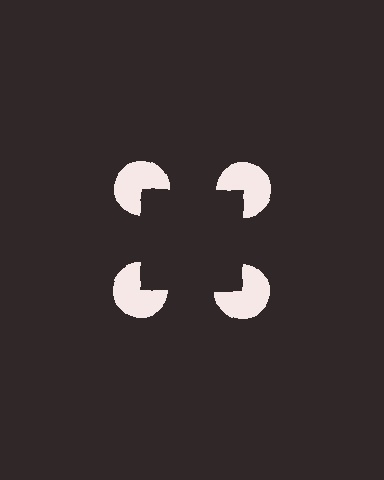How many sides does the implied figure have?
4 sides.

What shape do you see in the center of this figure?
An illusory square — its edges are inferred from the aligned wedge cuts in the pac-man discs, not physically drawn.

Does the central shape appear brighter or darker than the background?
It typically appears slightly darker than the background, even though no actual brightness change is drawn.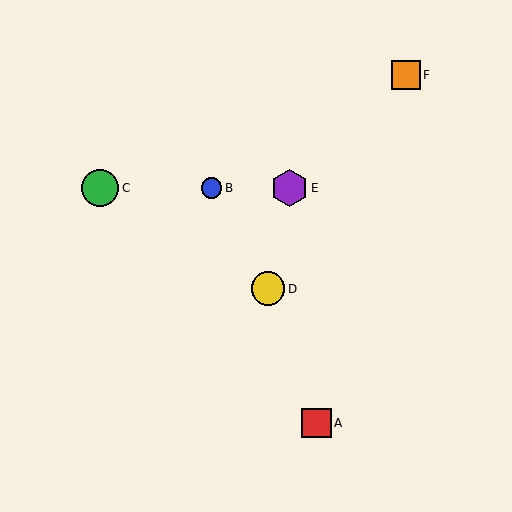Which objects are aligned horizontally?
Objects B, C, E are aligned horizontally.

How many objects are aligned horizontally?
3 objects (B, C, E) are aligned horizontally.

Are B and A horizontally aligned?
No, B is at y≈188 and A is at y≈423.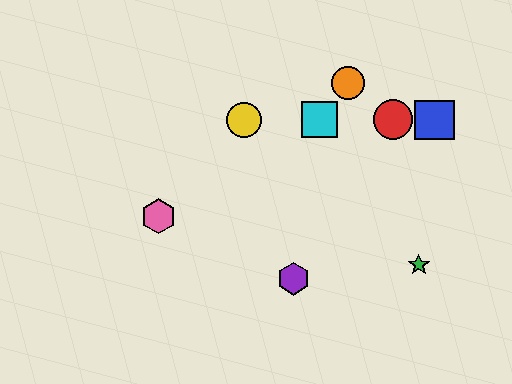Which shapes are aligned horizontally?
The red circle, the blue square, the yellow circle, the cyan square are aligned horizontally.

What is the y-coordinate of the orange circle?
The orange circle is at y≈83.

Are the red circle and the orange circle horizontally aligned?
No, the red circle is at y≈120 and the orange circle is at y≈83.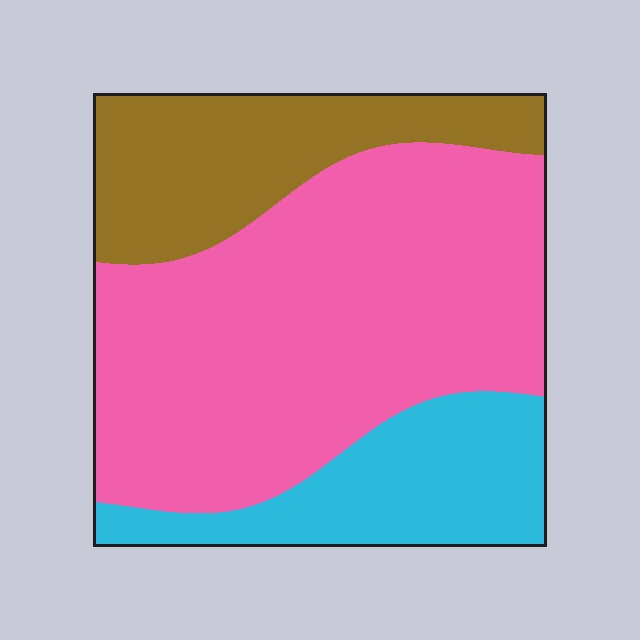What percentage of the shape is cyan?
Cyan takes up about one fifth (1/5) of the shape.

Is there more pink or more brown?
Pink.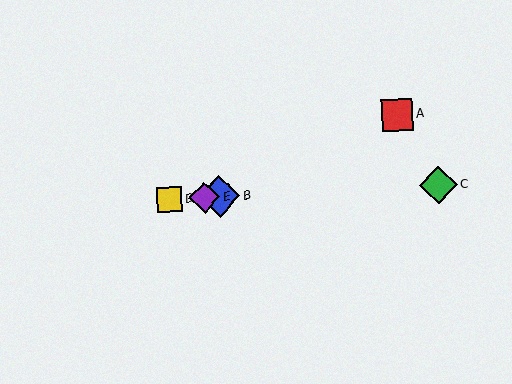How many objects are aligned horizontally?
4 objects (B, C, D, E) are aligned horizontally.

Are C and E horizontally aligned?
Yes, both are at y≈185.